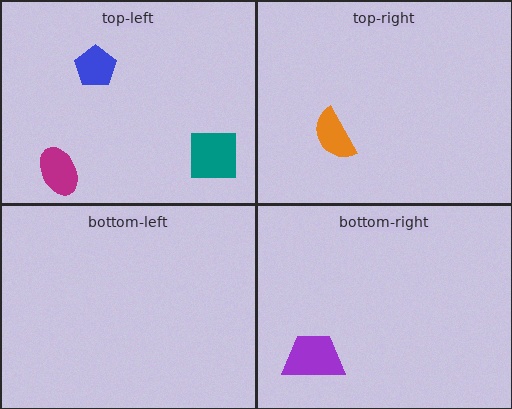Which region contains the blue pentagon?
The top-left region.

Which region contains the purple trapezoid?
The bottom-right region.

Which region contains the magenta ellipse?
The top-left region.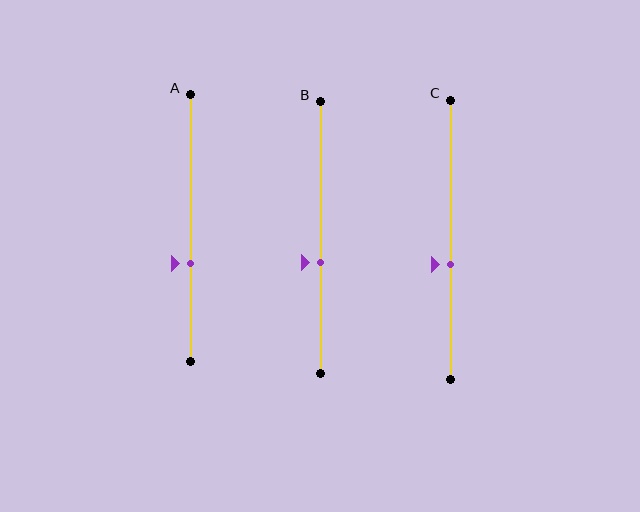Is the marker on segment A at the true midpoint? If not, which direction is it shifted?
No, the marker on segment A is shifted downward by about 13% of the segment length.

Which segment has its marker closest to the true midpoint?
Segment C has its marker closest to the true midpoint.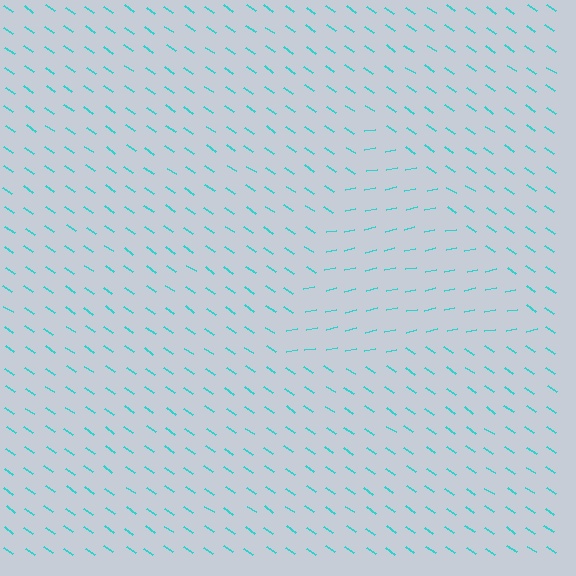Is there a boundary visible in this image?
Yes, there is a texture boundary formed by a change in line orientation.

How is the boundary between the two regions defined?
The boundary is defined purely by a change in line orientation (approximately 45 degrees difference). All lines are the same color and thickness.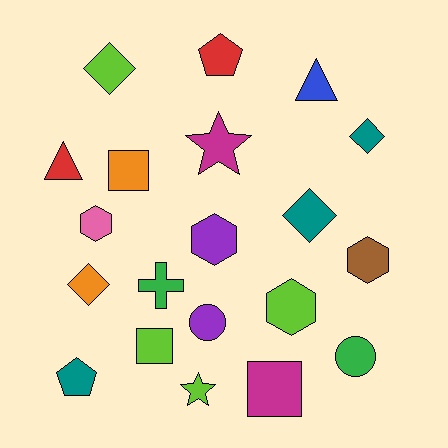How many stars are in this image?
There are 2 stars.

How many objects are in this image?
There are 20 objects.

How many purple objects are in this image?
There are 2 purple objects.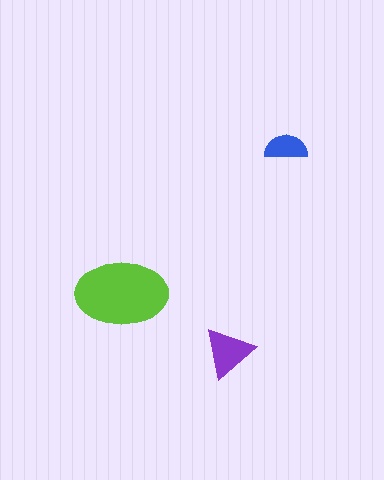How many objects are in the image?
There are 3 objects in the image.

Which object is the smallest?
The blue semicircle.